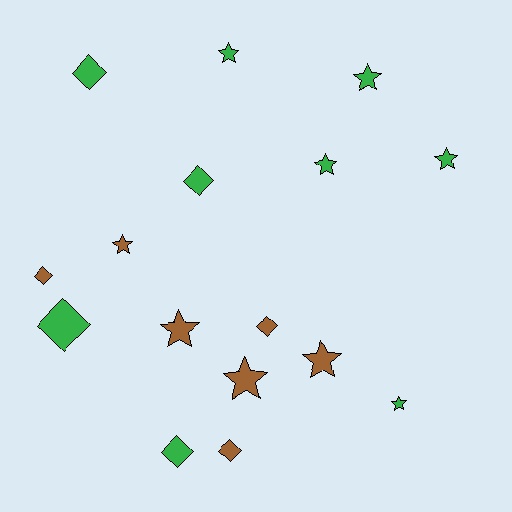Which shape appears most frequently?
Star, with 9 objects.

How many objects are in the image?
There are 16 objects.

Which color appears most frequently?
Green, with 9 objects.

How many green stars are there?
There are 5 green stars.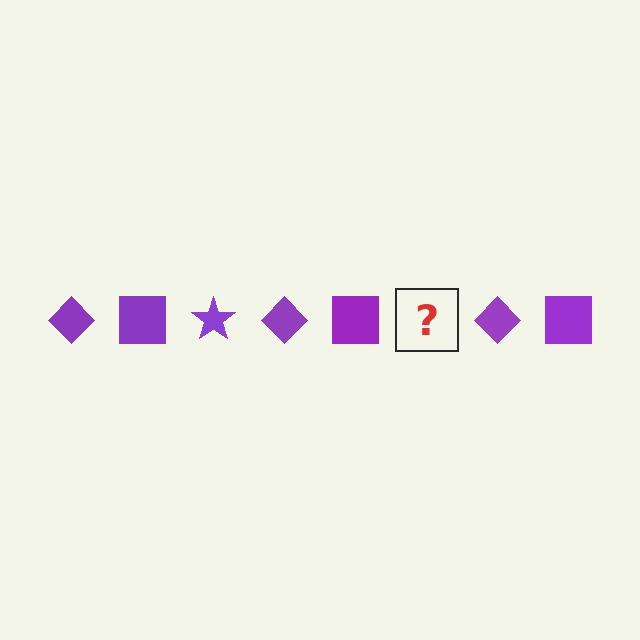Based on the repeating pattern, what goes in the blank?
The blank should be a purple star.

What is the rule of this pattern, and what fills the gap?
The rule is that the pattern cycles through diamond, square, star shapes in purple. The gap should be filled with a purple star.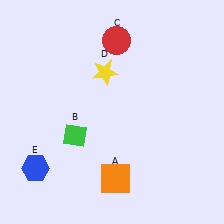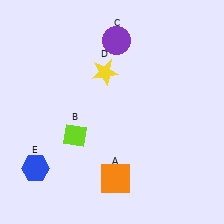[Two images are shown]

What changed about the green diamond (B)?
In Image 1, B is green. In Image 2, it changed to lime.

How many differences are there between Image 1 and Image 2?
There are 2 differences between the two images.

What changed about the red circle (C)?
In Image 1, C is red. In Image 2, it changed to purple.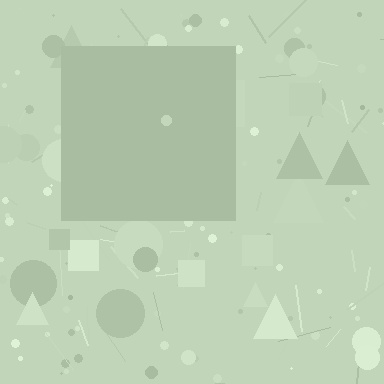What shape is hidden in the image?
A square is hidden in the image.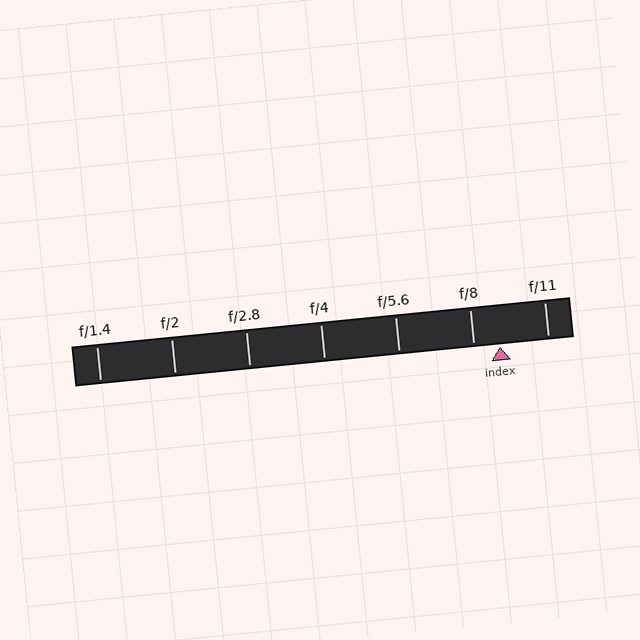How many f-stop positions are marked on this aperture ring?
There are 7 f-stop positions marked.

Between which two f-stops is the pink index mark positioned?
The index mark is between f/8 and f/11.